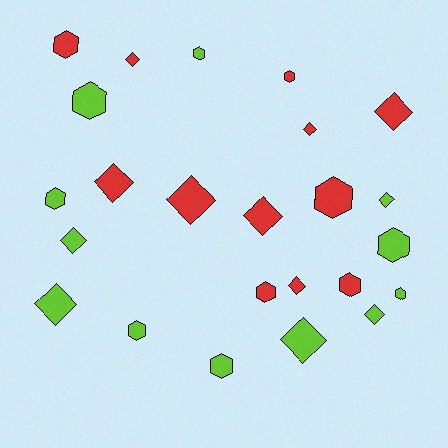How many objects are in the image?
There are 24 objects.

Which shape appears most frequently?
Hexagon, with 12 objects.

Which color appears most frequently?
Lime, with 12 objects.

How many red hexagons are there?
There are 5 red hexagons.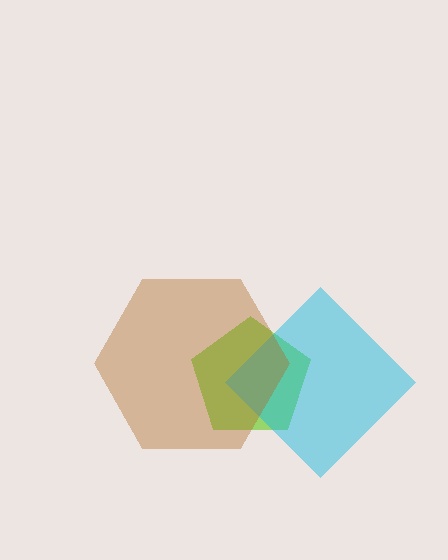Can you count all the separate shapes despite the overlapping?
Yes, there are 3 separate shapes.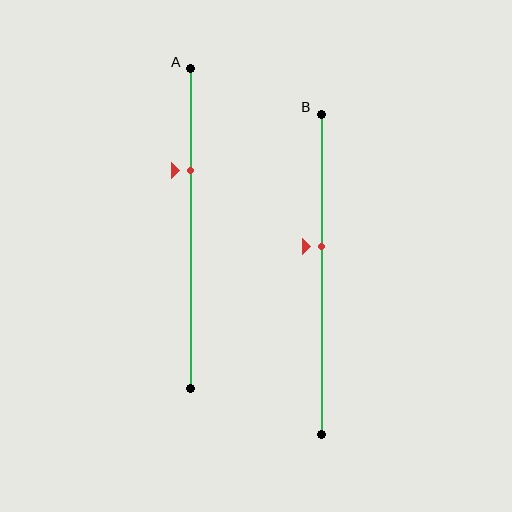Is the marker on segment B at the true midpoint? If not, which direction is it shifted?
No, the marker on segment B is shifted upward by about 9% of the segment length.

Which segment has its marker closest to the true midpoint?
Segment B has its marker closest to the true midpoint.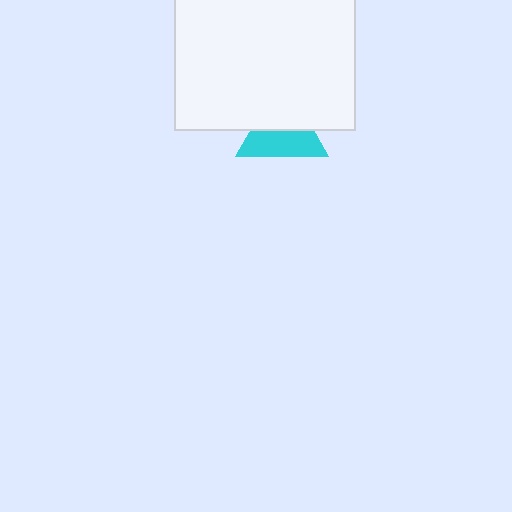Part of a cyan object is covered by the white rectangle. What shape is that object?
It is a triangle.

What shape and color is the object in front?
The object in front is a white rectangle.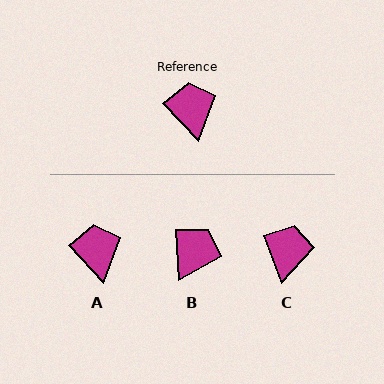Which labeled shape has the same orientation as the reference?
A.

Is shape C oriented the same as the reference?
No, it is off by about 23 degrees.